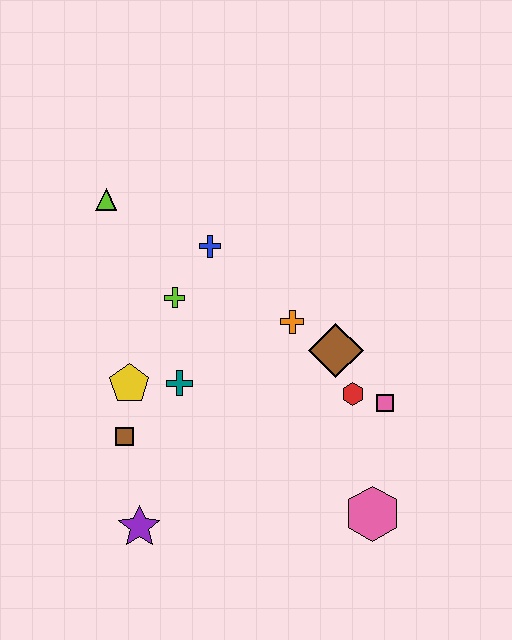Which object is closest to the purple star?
The brown square is closest to the purple star.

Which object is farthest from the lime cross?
The pink hexagon is farthest from the lime cross.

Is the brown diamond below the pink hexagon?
No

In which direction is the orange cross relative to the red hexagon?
The orange cross is above the red hexagon.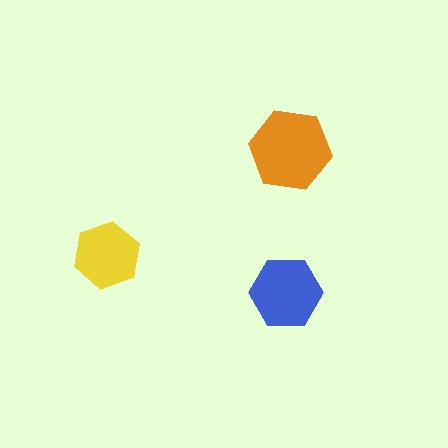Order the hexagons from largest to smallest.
the orange one, the blue one, the yellow one.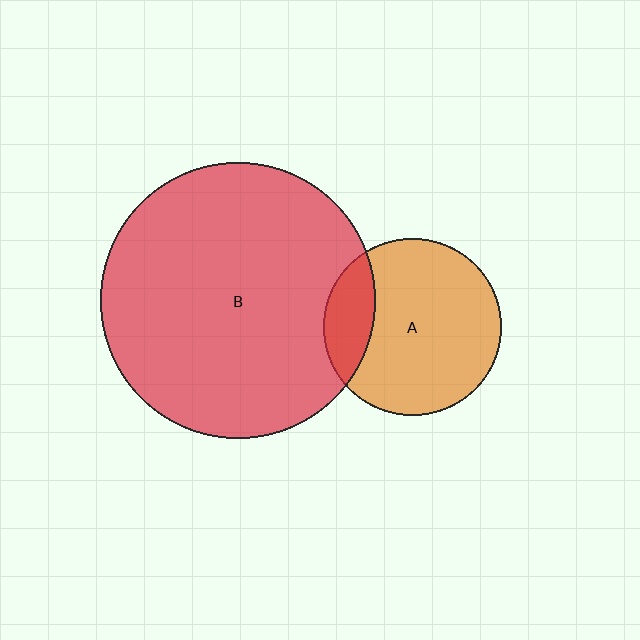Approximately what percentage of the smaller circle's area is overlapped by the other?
Approximately 20%.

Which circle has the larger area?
Circle B (red).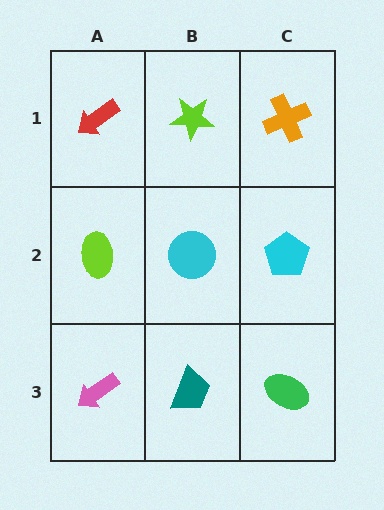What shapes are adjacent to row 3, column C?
A cyan pentagon (row 2, column C), a teal trapezoid (row 3, column B).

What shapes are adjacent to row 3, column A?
A lime ellipse (row 2, column A), a teal trapezoid (row 3, column B).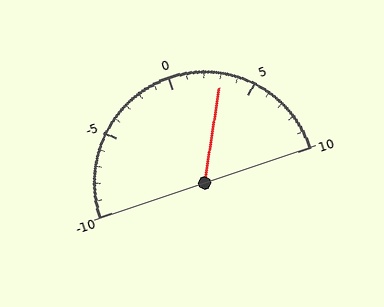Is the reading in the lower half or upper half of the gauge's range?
The reading is in the upper half of the range (-10 to 10).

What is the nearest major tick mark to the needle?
The nearest major tick mark is 5.